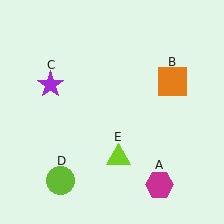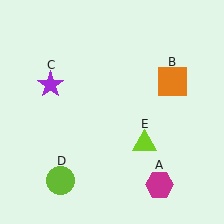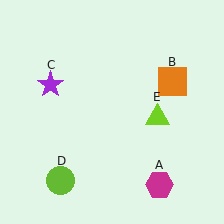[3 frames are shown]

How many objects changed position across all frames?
1 object changed position: lime triangle (object E).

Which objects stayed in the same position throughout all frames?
Magenta hexagon (object A) and orange square (object B) and purple star (object C) and lime circle (object D) remained stationary.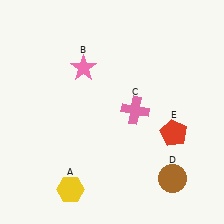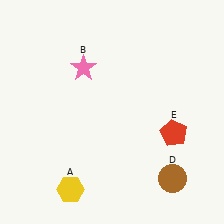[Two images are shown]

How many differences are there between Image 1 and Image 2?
There is 1 difference between the two images.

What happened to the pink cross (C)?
The pink cross (C) was removed in Image 2. It was in the top-right area of Image 1.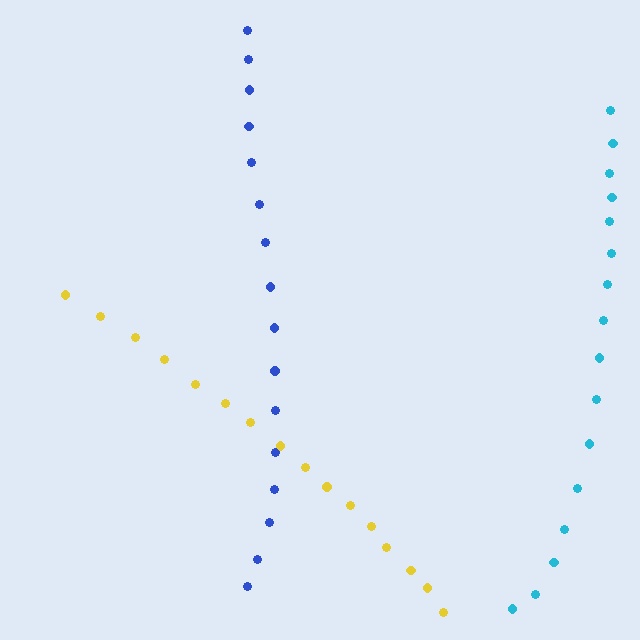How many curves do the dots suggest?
There are 3 distinct paths.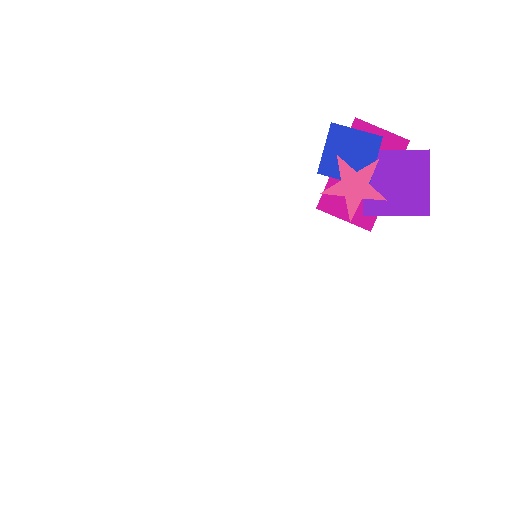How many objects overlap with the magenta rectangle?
3 objects overlap with the magenta rectangle.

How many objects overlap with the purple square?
3 objects overlap with the purple square.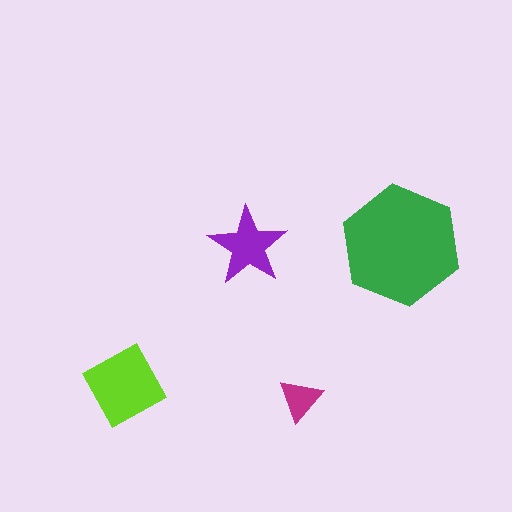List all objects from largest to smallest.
The green hexagon, the lime diamond, the purple star, the magenta triangle.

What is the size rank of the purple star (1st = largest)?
3rd.